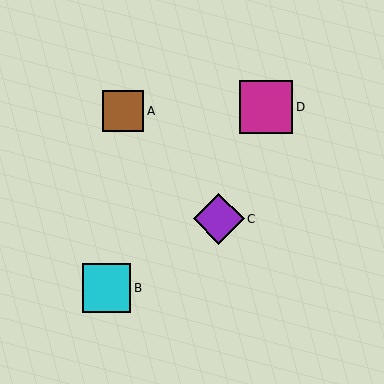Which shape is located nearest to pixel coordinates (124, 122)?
The brown square (labeled A) at (123, 111) is nearest to that location.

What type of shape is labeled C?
Shape C is a purple diamond.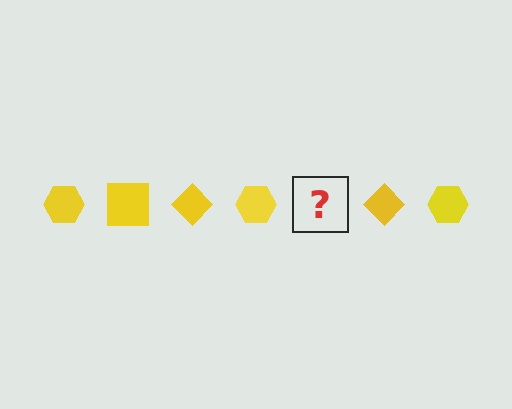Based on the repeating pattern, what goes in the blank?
The blank should be a yellow square.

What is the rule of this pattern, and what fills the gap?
The rule is that the pattern cycles through hexagon, square, diamond shapes in yellow. The gap should be filled with a yellow square.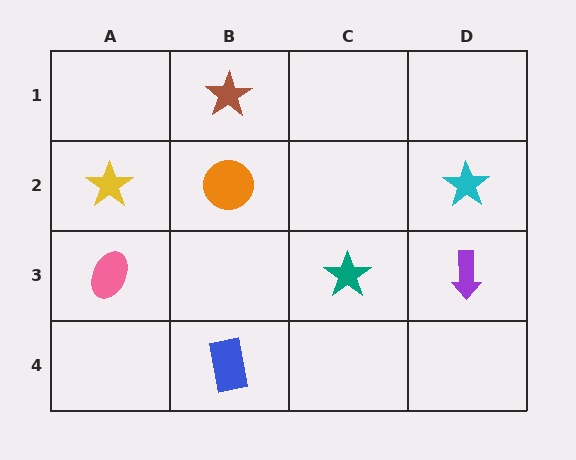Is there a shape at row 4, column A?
No, that cell is empty.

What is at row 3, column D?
A purple arrow.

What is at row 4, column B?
A blue rectangle.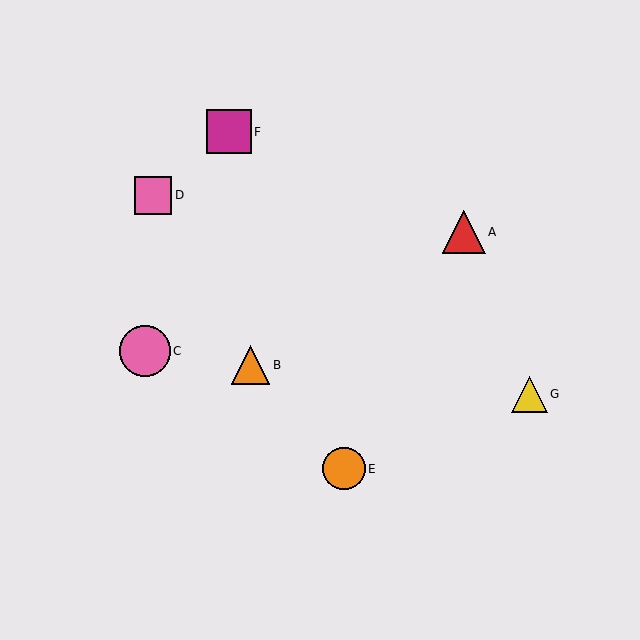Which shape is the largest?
The pink circle (labeled C) is the largest.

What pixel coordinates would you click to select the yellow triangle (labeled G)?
Click at (529, 394) to select the yellow triangle G.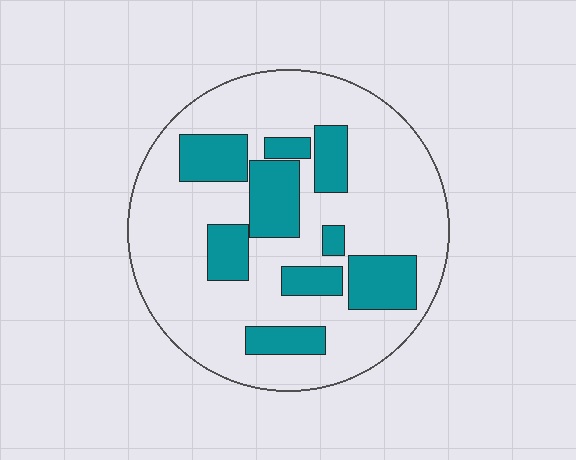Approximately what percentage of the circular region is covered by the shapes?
Approximately 25%.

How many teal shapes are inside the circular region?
9.